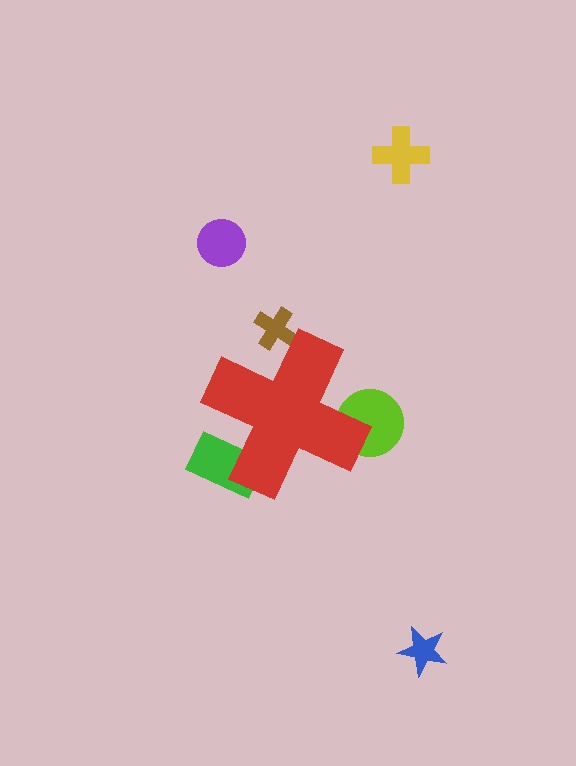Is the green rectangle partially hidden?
Yes, the green rectangle is partially hidden behind the red cross.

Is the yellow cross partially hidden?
No, the yellow cross is fully visible.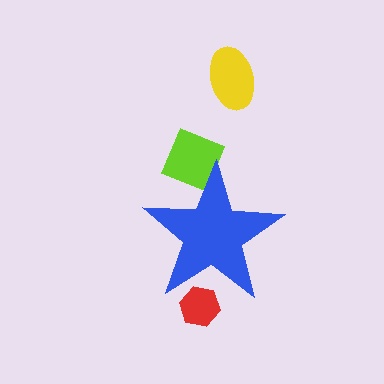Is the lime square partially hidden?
Yes, the lime square is partially hidden behind the blue star.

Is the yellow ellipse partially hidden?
No, the yellow ellipse is fully visible.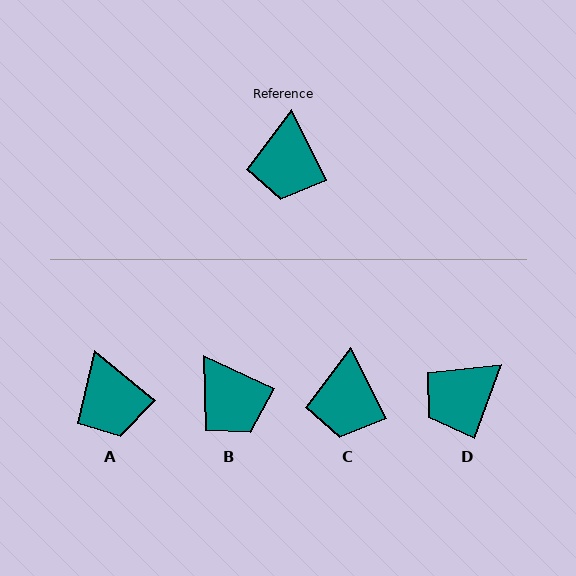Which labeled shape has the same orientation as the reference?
C.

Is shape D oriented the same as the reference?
No, it is off by about 47 degrees.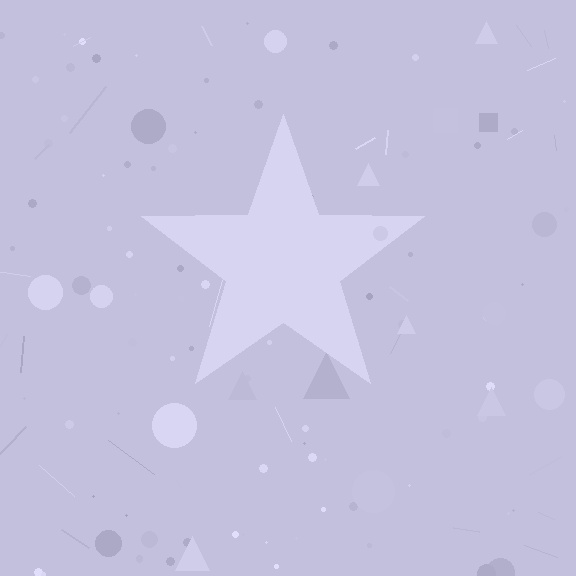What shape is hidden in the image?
A star is hidden in the image.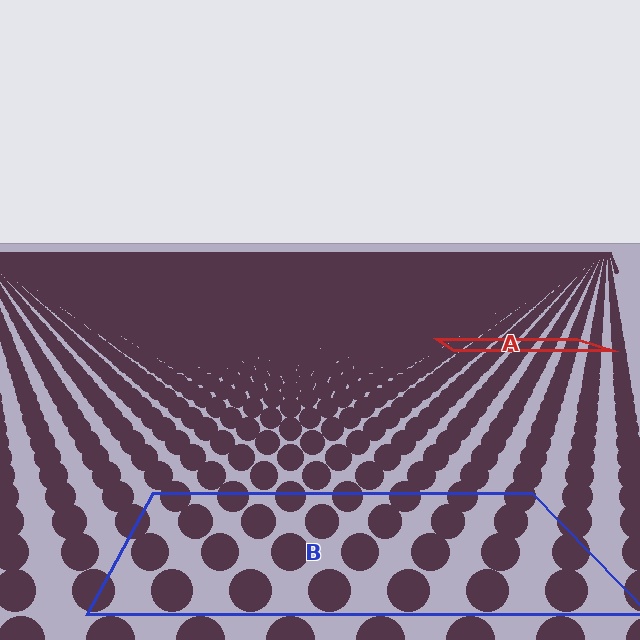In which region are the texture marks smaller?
The texture marks are smaller in region A, because it is farther away.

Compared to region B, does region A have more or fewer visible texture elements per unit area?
Region A has more texture elements per unit area — they are packed more densely because it is farther away.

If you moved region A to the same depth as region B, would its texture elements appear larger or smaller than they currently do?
They would appear larger. At a closer depth, the same texture elements are projected at a bigger on-screen size.